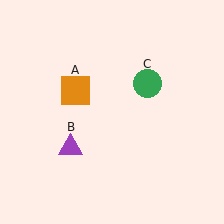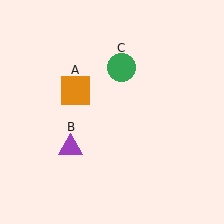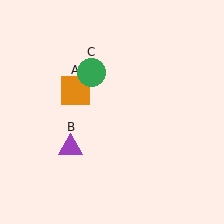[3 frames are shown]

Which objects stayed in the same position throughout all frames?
Orange square (object A) and purple triangle (object B) remained stationary.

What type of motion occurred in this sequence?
The green circle (object C) rotated counterclockwise around the center of the scene.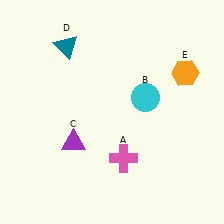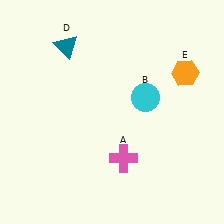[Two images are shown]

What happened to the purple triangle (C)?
The purple triangle (C) was removed in Image 2. It was in the bottom-left area of Image 1.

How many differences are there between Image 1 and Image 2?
There is 1 difference between the two images.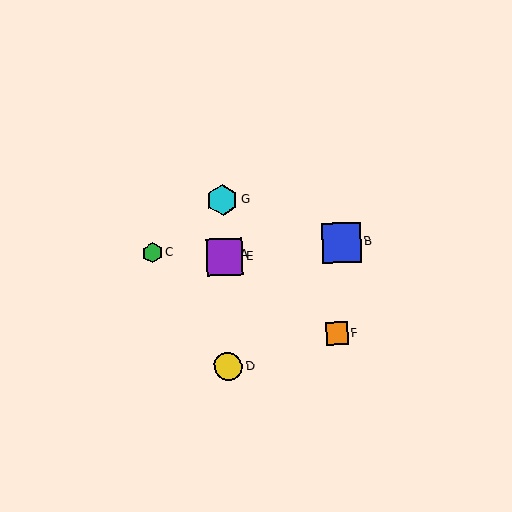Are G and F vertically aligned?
No, G is at x≈223 and F is at x≈337.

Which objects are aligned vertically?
Objects A, D, E, G are aligned vertically.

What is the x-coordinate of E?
Object E is at x≈224.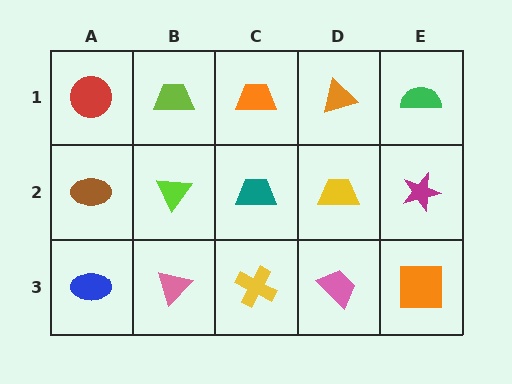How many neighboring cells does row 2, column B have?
4.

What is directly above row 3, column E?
A magenta star.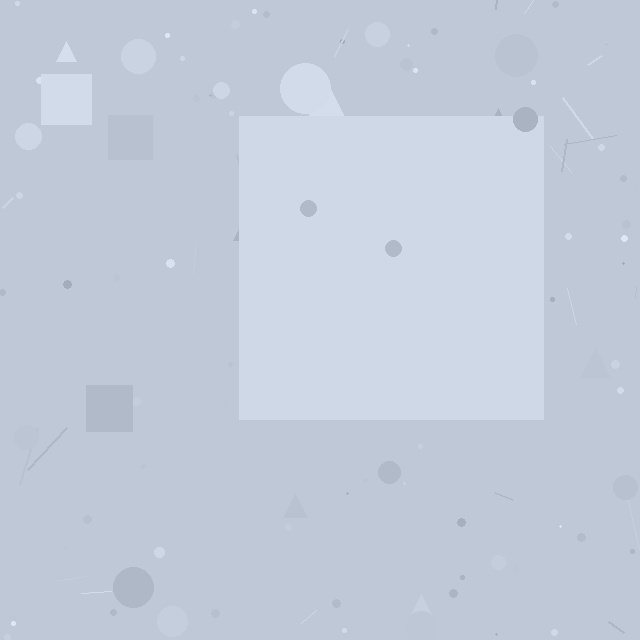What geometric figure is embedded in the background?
A square is embedded in the background.